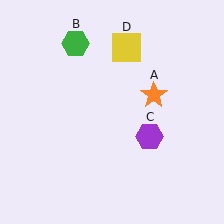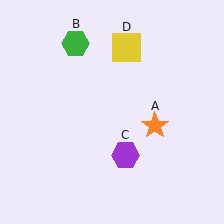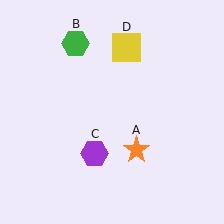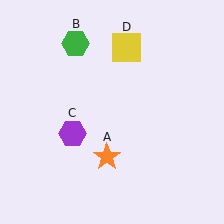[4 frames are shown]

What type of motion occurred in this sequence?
The orange star (object A), purple hexagon (object C) rotated clockwise around the center of the scene.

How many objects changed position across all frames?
2 objects changed position: orange star (object A), purple hexagon (object C).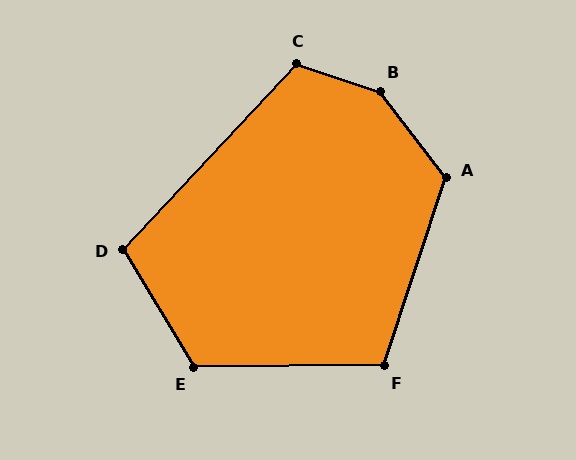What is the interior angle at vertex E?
Approximately 121 degrees (obtuse).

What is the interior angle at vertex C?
Approximately 115 degrees (obtuse).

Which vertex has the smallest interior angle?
D, at approximately 106 degrees.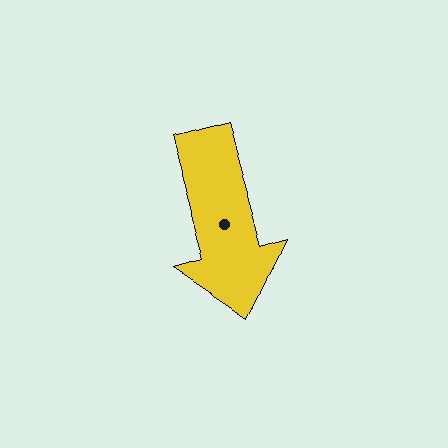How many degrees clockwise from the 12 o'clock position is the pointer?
Approximately 164 degrees.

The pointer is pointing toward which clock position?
Roughly 5 o'clock.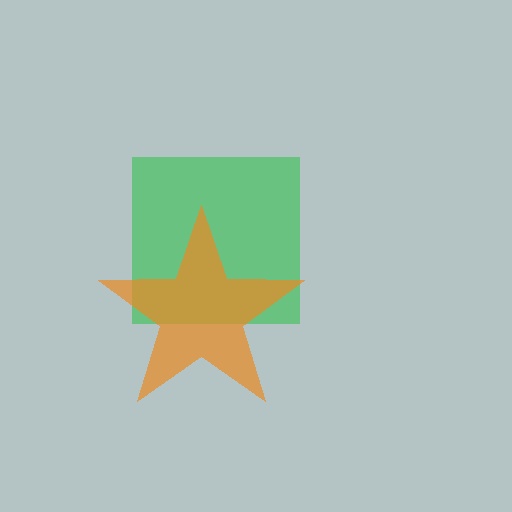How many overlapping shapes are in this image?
There are 2 overlapping shapes in the image.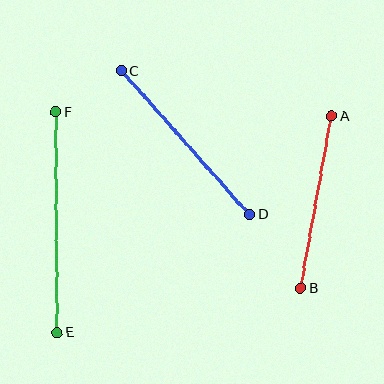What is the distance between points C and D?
The distance is approximately 193 pixels.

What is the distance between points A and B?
The distance is approximately 175 pixels.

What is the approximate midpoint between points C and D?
The midpoint is at approximately (185, 143) pixels.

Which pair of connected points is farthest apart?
Points E and F are farthest apart.